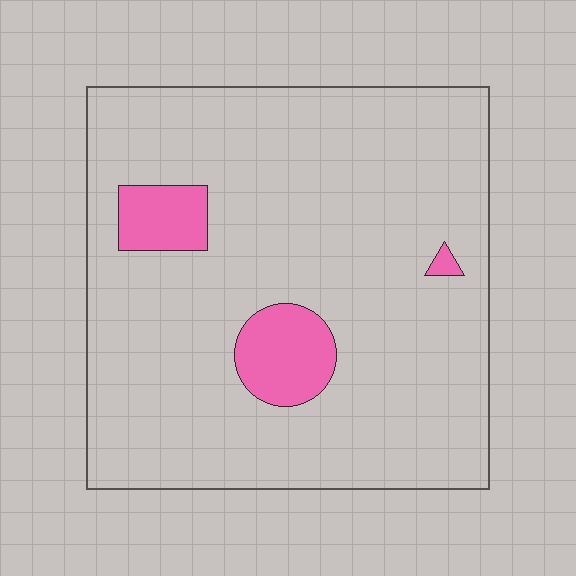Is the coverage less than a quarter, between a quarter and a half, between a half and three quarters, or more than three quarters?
Less than a quarter.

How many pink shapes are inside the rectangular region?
3.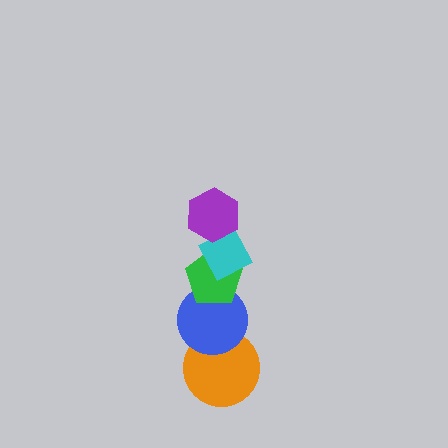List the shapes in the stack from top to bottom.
From top to bottom: the purple hexagon, the cyan diamond, the green pentagon, the blue circle, the orange circle.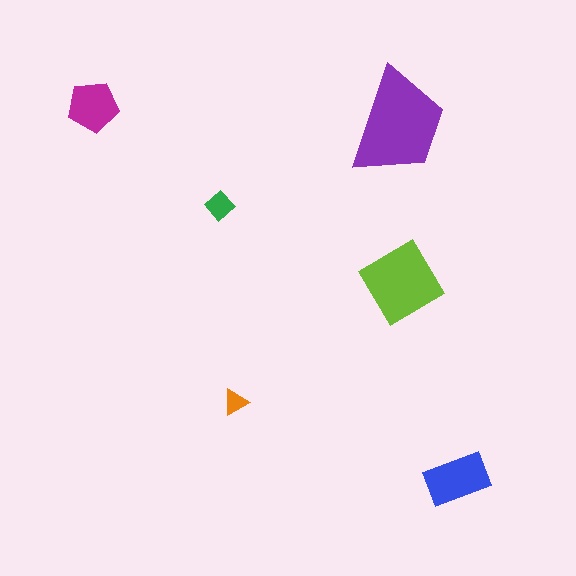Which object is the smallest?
The orange triangle.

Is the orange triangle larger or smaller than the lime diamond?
Smaller.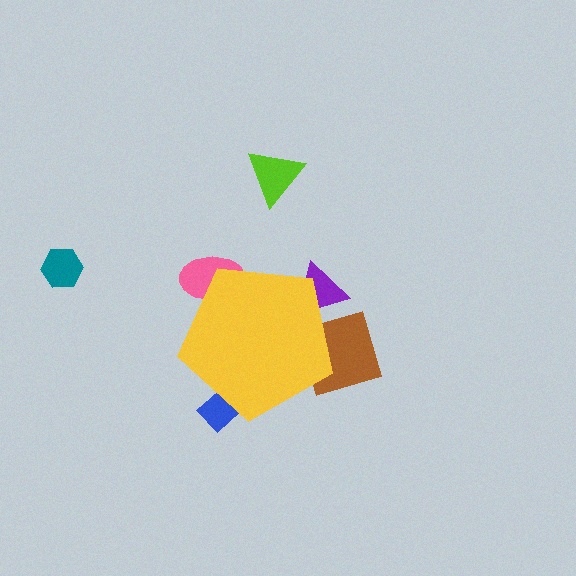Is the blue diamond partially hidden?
Yes, the blue diamond is partially hidden behind the yellow pentagon.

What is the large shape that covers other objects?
A yellow pentagon.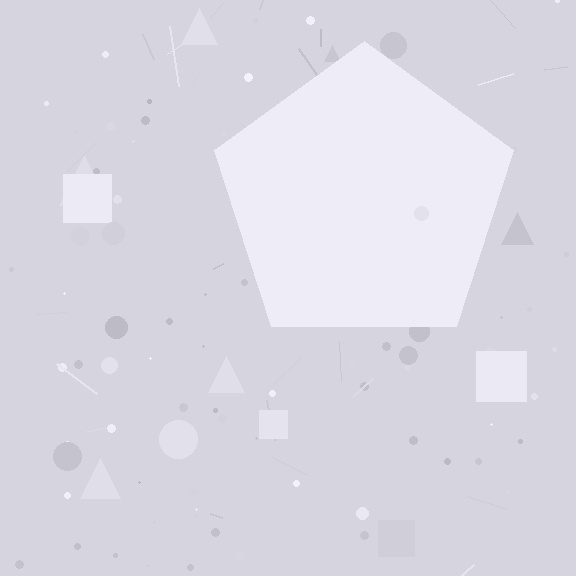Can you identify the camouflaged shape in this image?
The camouflaged shape is a pentagon.